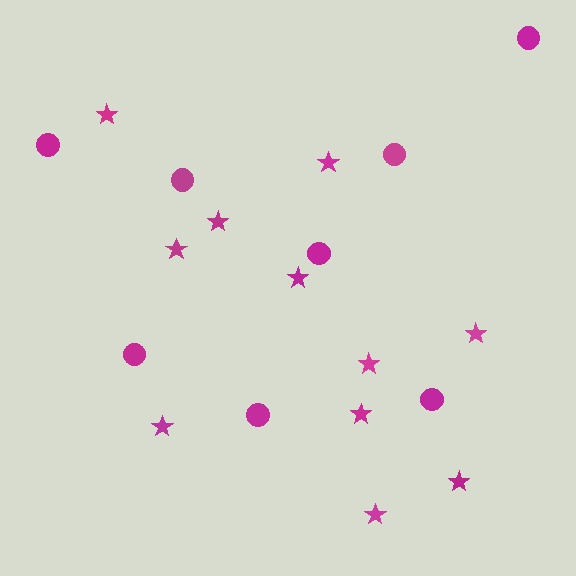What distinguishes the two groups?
There are 2 groups: one group of circles (8) and one group of stars (11).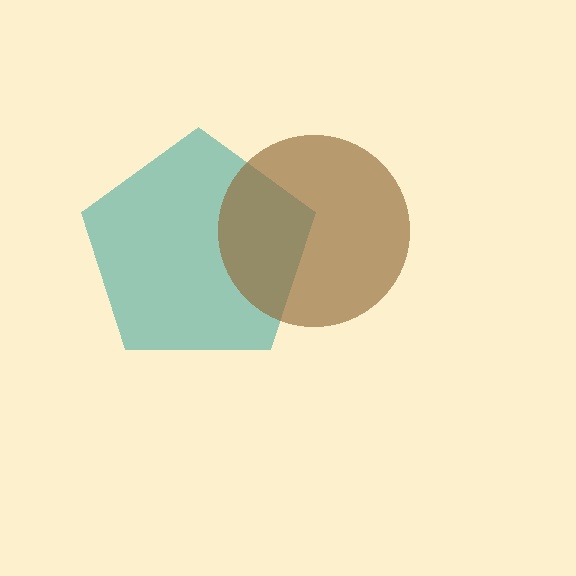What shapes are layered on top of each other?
The layered shapes are: a teal pentagon, a brown circle.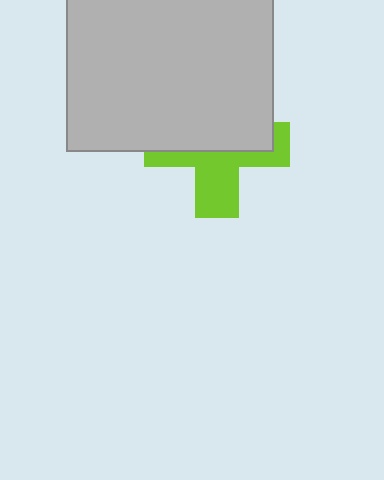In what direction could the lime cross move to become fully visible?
The lime cross could move down. That would shift it out from behind the light gray square entirely.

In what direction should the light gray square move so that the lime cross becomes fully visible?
The light gray square should move up. That is the shortest direction to clear the overlap and leave the lime cross fully visible.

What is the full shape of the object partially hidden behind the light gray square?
The partially hidden object is a lime cross.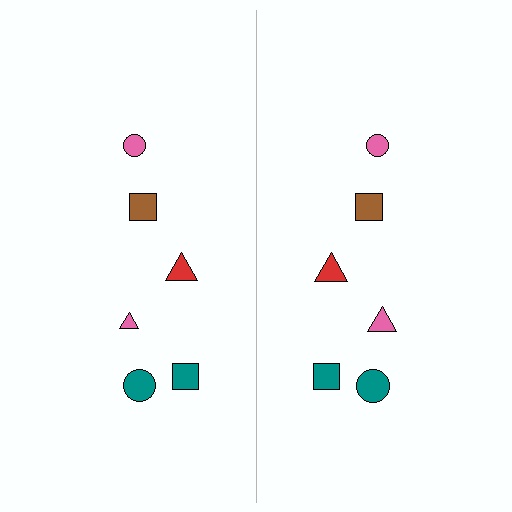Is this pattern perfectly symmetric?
No, the pattern is not perfectly symmetric. The pink triangle on the right side has a different size than its mirror counterpart.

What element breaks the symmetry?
The pink triangle on the right side has a different size than its mirror counterpart.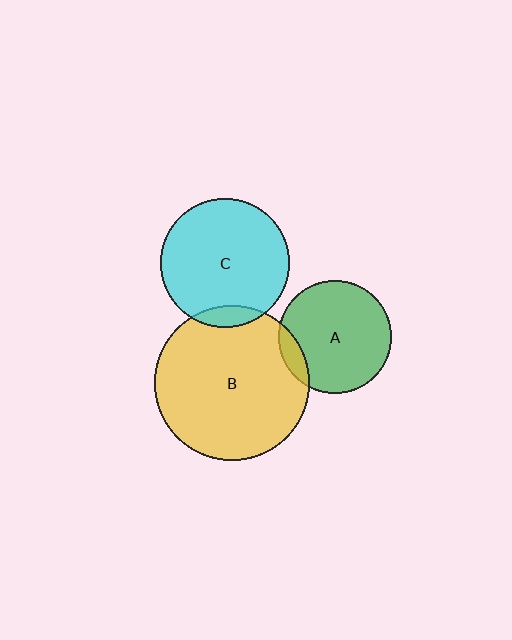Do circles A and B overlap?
Yes.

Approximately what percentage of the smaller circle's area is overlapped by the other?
Approximately 10%.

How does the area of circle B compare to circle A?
Approximately 1.9 times.